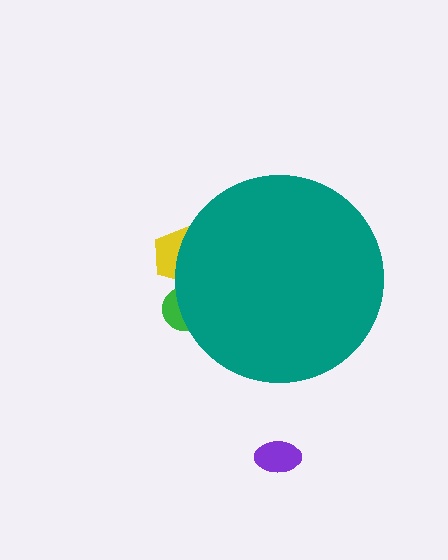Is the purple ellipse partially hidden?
No, the purple ellipse is fully visible.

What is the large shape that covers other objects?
A teal circle.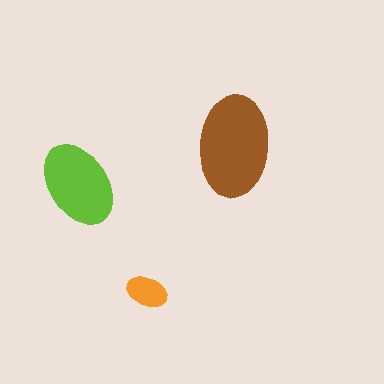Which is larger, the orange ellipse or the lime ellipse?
The lime one.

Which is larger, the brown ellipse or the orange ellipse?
The brown one.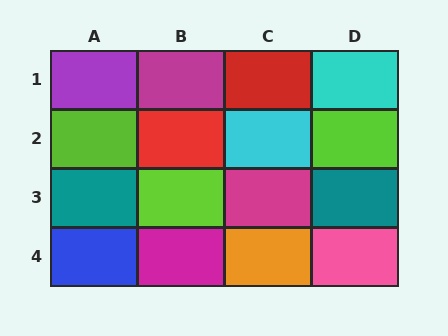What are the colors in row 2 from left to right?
Lime, red, cyan, lime.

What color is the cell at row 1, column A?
Purple.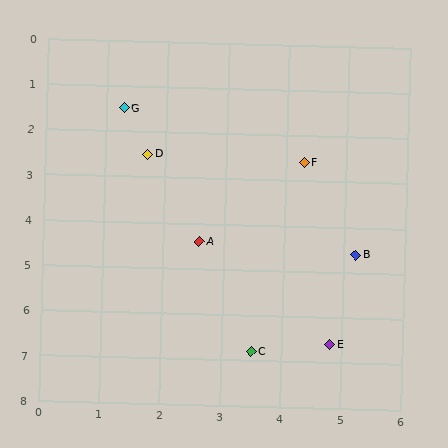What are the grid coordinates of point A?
Point A is at approximately (2.6, 4.4).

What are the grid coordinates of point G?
Point G is at approximately (1.3, 1.5).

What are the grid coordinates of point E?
Point E is at approximately (4.8, 6.6).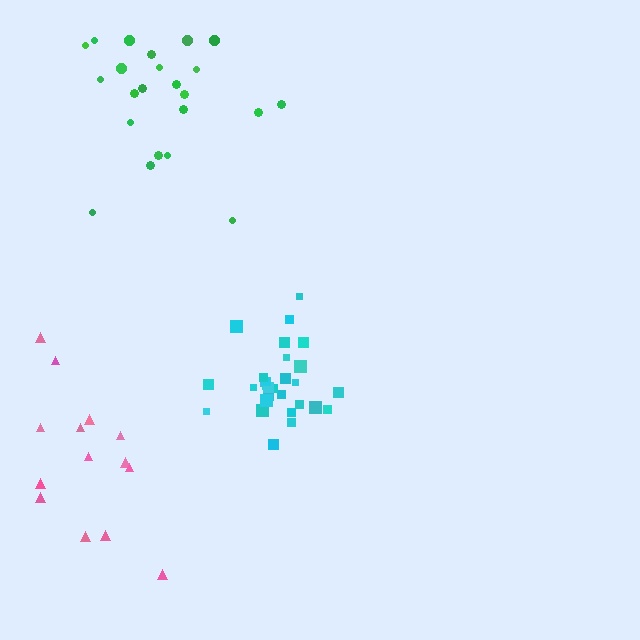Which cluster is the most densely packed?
Cyan.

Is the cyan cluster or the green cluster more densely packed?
Cyan.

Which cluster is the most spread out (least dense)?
Pink.